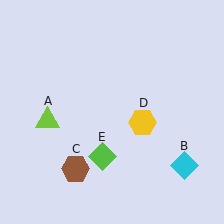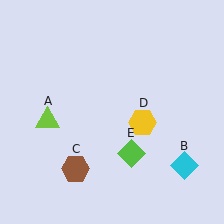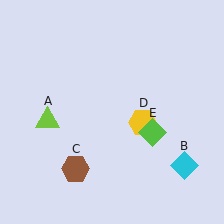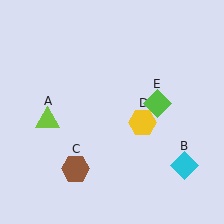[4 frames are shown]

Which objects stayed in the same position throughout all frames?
Lime triangle (object A) and cyan diamond (object B) and brown hexagon (object C) and yellow hexagon (object D) remained stationary.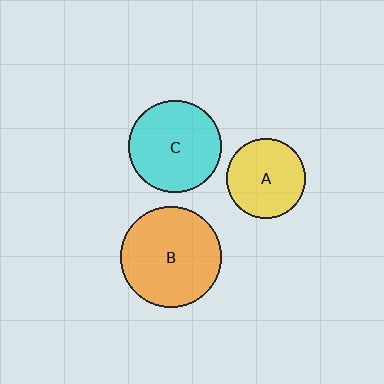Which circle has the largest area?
Circle B (orange).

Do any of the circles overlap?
No, none of the circles overlap.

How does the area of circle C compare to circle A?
Approximately 1.4 times.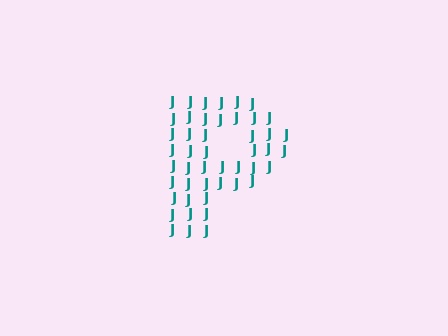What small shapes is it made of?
It is made of small letter J's.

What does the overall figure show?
The overall figure shows the letter P.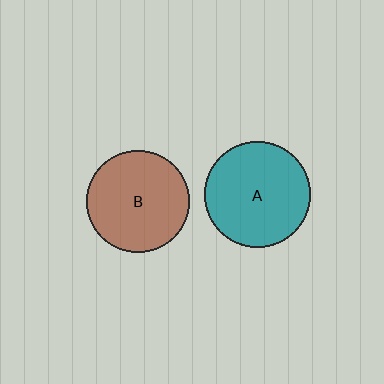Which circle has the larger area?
Circle A (teal).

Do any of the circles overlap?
No, none of the circles overlap.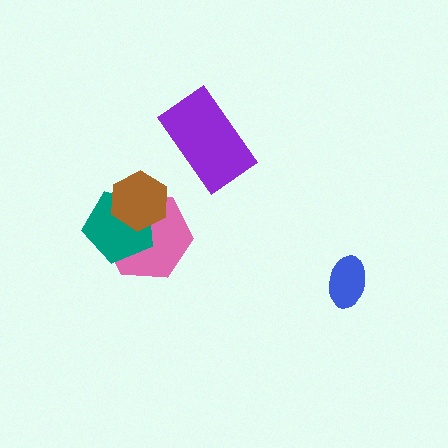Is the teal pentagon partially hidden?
Yes, it is partially covered by another shape.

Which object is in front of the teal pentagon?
The brown hexagon is in front of the teal pentagon.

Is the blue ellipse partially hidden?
No, no other shape covers it.